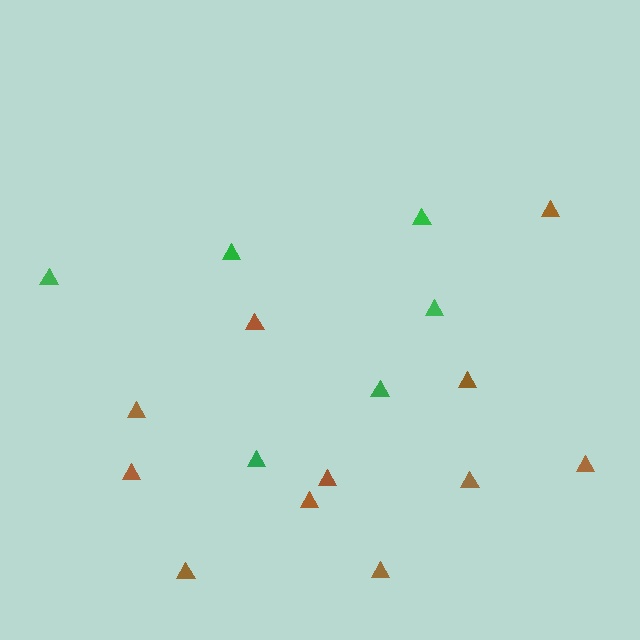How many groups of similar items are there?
There are 2 groups: one group of green triangles (6) and one group of brown triangles (11).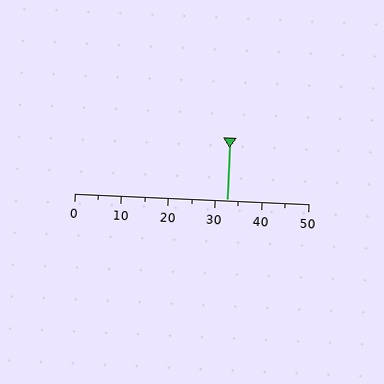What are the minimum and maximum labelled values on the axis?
The axis runs from 0 to 50.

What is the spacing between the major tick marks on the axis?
The major ticks are spaced 10 apart.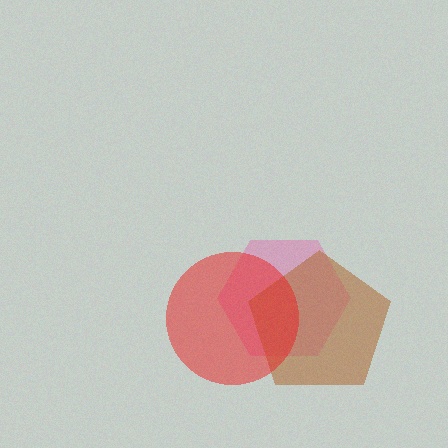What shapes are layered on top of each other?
The layered shapes are: a pink hexagon, a brown pentagon, a red circle.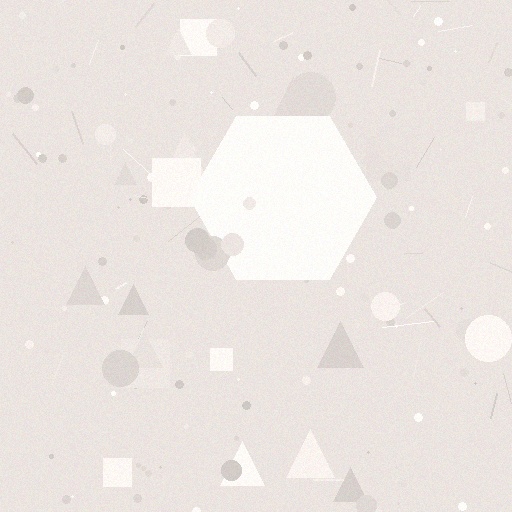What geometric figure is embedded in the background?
A hexagon is embedded in the background.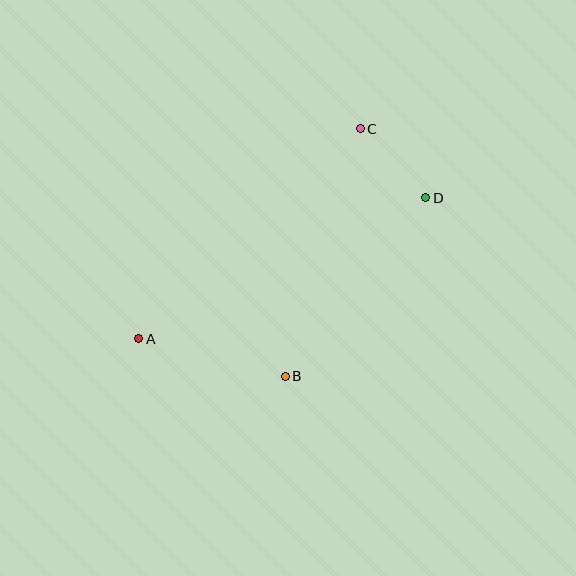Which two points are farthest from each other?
Points A and D are farthest from each other.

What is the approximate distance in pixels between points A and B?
The distance between A and B is approximately 151 pixels.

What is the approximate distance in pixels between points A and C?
The distance between A and C is approximately 305 pixels.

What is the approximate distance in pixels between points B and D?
The distance between B and D is approximately 227 pixels.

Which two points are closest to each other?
Points C and D are closest to each other.